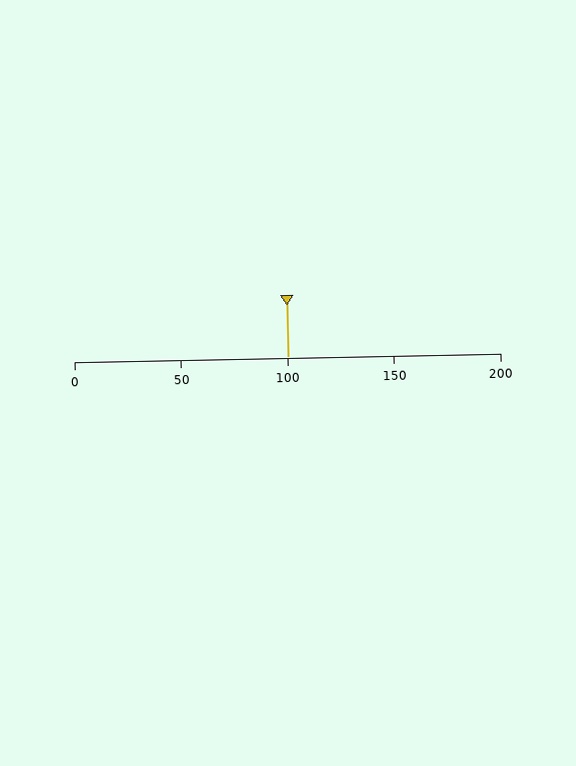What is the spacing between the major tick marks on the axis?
The major ticks are spaced 50 apart.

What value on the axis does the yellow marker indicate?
The marker indicates approximately 100.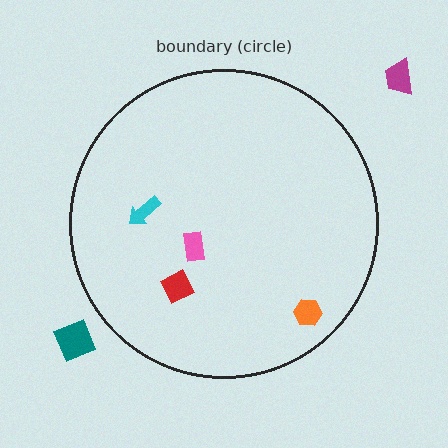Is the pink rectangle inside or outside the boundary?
Inside.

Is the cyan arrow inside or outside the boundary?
Inside.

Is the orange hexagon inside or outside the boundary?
Inside.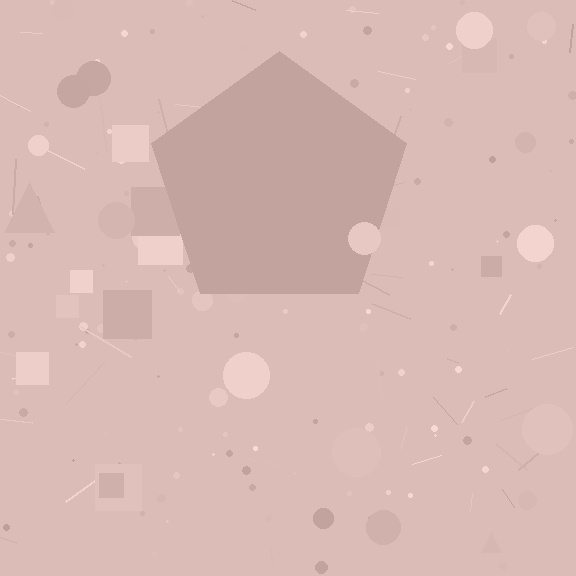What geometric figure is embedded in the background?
A pentagon is embedded in the background.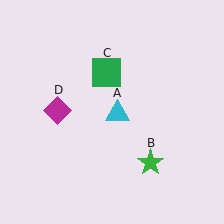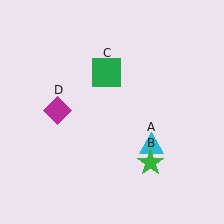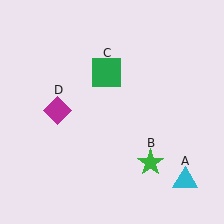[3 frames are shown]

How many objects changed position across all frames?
1 object changed position: cyan triangle (object A).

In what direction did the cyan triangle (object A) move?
The cyan triangle (object A) moved down and to the right.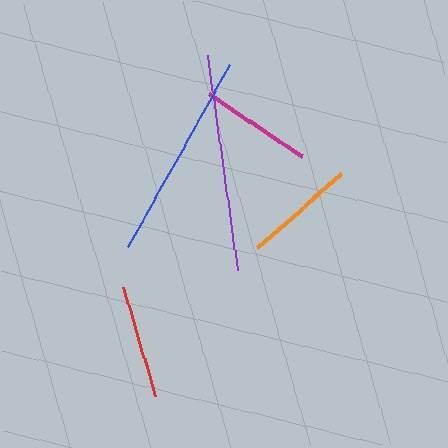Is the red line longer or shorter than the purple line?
The purple line is longer than the red line.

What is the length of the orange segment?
The orange segment is approximately 112 pixels long.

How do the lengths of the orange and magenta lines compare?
The orange and magenta lines are approximately the same length.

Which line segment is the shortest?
The magenta line is the shortest at approximately 111 pixels.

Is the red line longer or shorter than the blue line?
The blue line is longer than the red line.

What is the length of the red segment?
The red segment is approximately 114 pixels long.